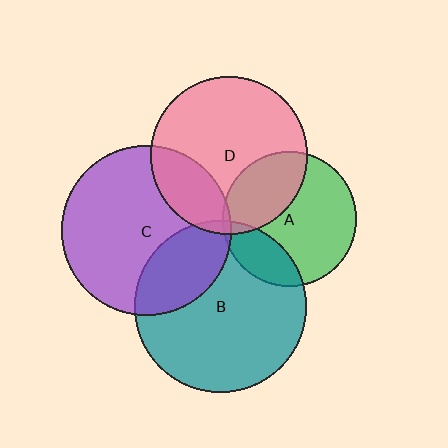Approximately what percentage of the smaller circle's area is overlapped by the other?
Approximately 20%.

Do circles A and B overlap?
Yes.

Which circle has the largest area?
Circle B (teal).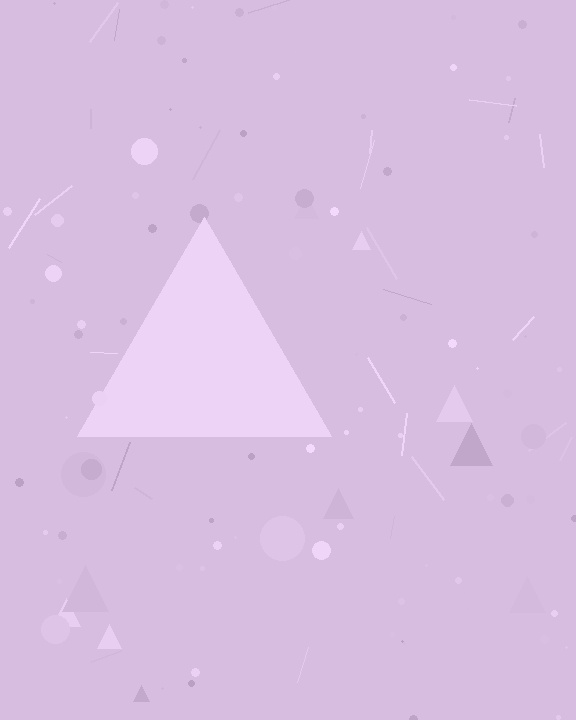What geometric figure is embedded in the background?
A triangle is embedded in the background.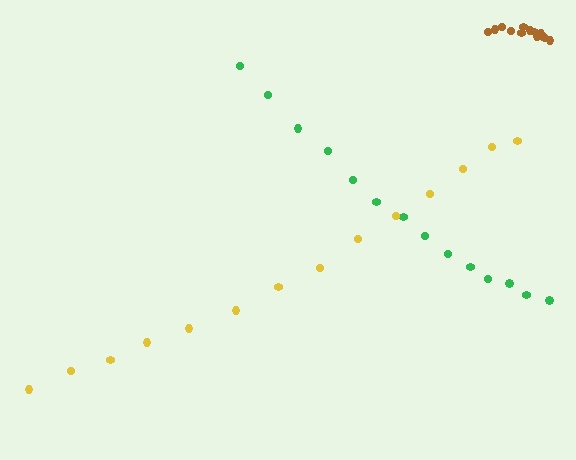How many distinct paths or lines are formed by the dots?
There are 3 distinct paths.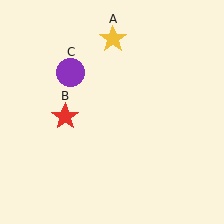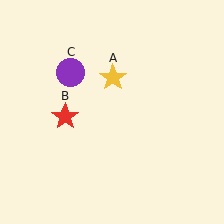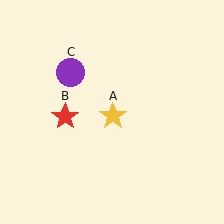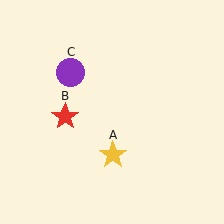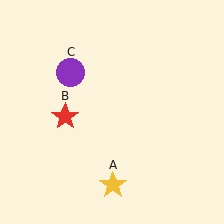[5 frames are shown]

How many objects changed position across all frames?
1 object changed position: yellow star (object A).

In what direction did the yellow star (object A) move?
The yellow star (object A) moved down.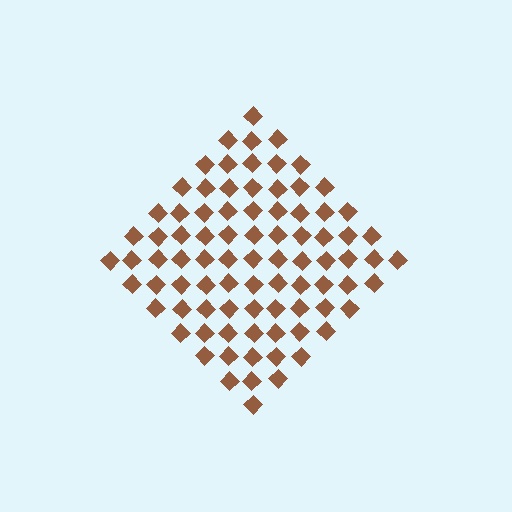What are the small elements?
The small elements are diamonds.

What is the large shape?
The large shape is a diamond.